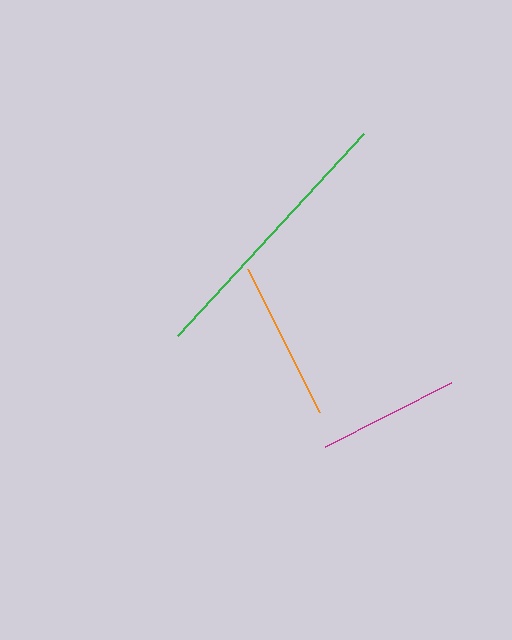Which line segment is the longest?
The green line is the longest at approximately 275 pixels.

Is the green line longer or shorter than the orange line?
The green line is longer than the orange line.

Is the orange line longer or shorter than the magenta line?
The orange line is longer than the magenta line.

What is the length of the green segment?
The green segment is approximately 275 pixels long.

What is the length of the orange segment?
The orange segment is approximately 160 pixels long.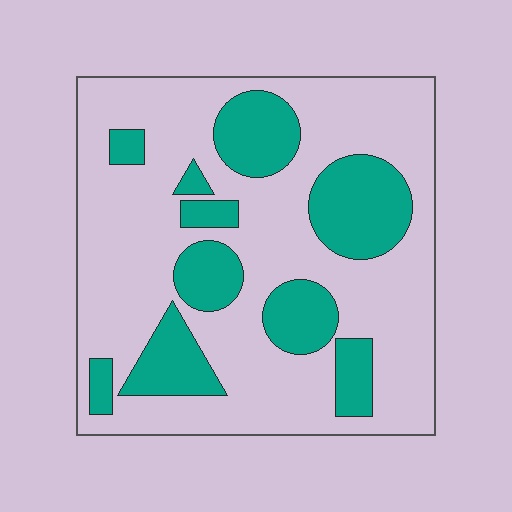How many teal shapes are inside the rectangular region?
10.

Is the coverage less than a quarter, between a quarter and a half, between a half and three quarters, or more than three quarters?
Between a quarter and a half.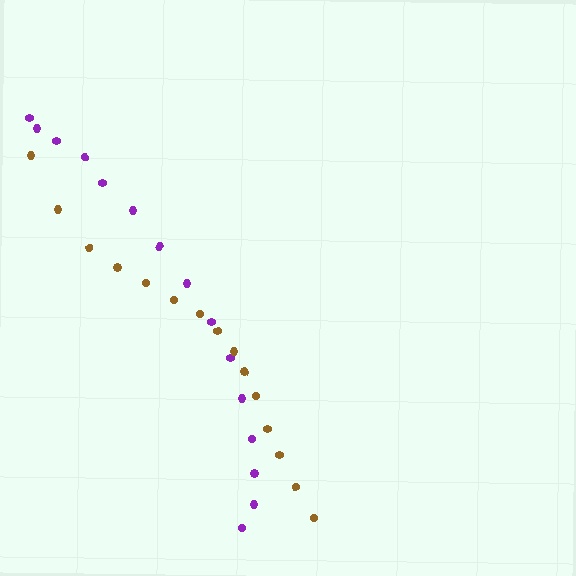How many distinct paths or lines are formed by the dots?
There are 2 distinct paths.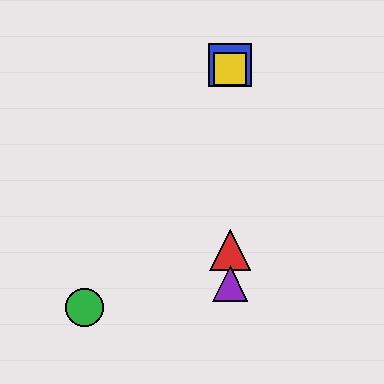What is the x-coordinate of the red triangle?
The red triangle is at x≈230.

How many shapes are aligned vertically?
4 shapes (the red triangle, the blue square, the yellow square, the purple triangle) are aligned vertically.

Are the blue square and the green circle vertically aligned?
No, the blue square is at x≈230 and the green circle is at x≈84.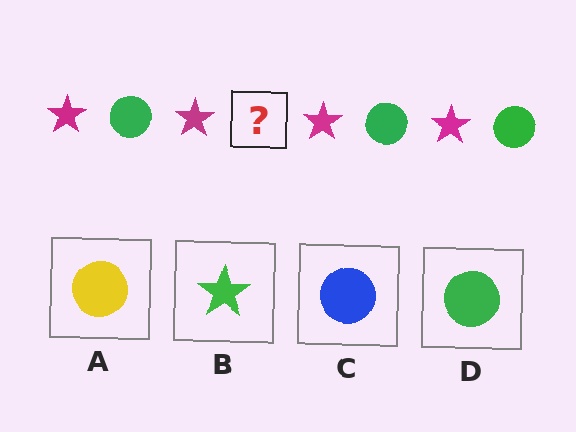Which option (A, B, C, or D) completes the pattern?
D.